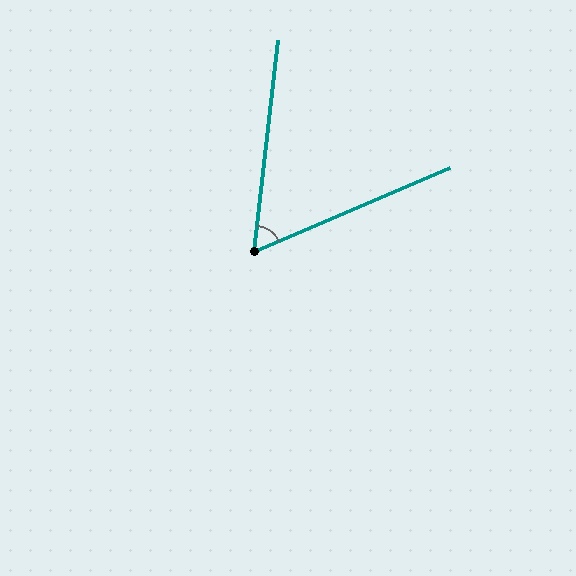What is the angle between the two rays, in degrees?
Approximately 60 degrees.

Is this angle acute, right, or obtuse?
It is acute.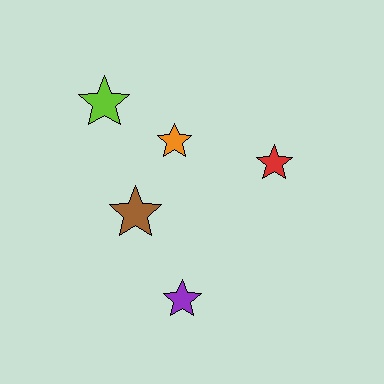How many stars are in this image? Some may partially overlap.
There are 5 stars.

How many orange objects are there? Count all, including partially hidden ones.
There is 1 orange object.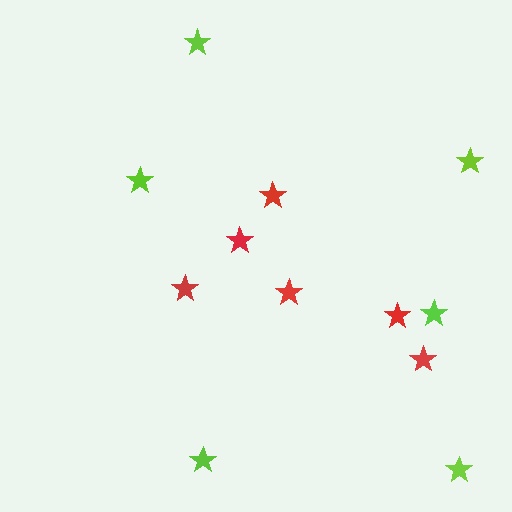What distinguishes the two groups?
There are 2 groups: one group of lime stars (6) and one group of red stars (6).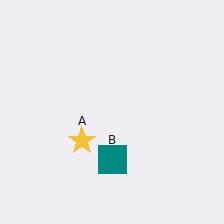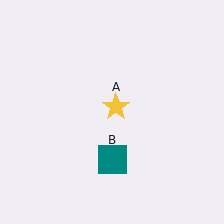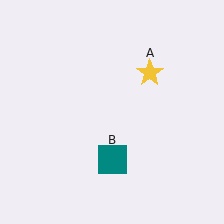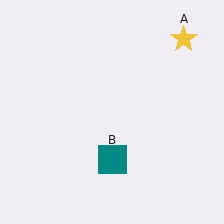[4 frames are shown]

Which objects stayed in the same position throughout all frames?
Teal square (object B) remained stationary.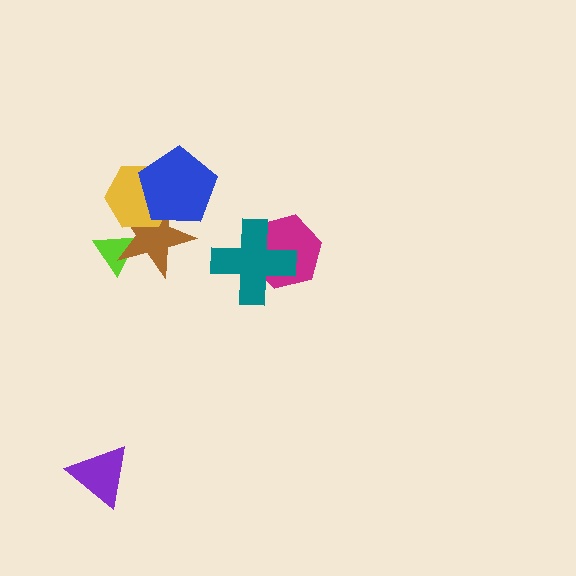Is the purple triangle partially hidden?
No, no other shape covers it.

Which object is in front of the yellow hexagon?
The blue pentagon is in front of the yellow hexagon.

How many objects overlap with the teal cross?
1 object overlaps with the teal cross.